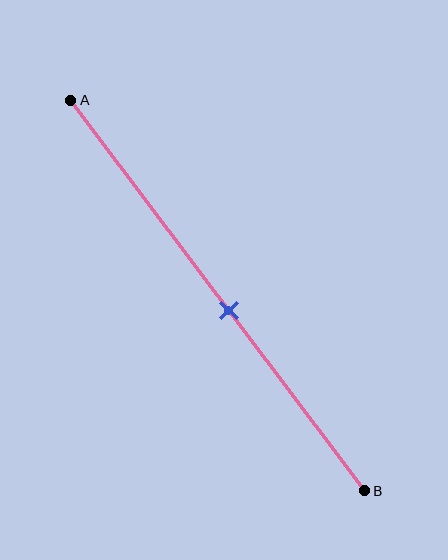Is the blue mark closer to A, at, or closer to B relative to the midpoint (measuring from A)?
The blue mark is closer to point B than the midpoint of segment AB.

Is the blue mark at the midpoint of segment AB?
No, the mark is at about 55% from A, not at the 50% midpoint.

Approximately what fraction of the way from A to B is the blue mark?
The blue mark is approximately 55% of the way from A to B.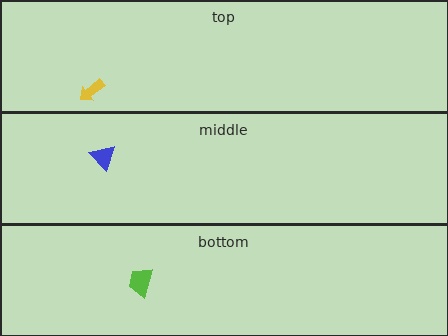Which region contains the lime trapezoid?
The bottom region.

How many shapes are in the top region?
1.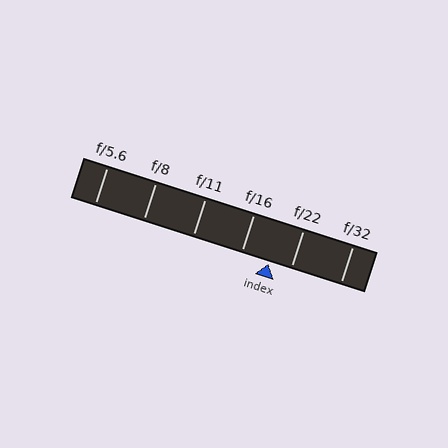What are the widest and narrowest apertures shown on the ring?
The widest aperture shown is f/5.6 and the narrowest is f/32.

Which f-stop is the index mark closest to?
The index mark is closest to f/22.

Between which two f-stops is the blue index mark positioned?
The index mark is between f/16 and f/22.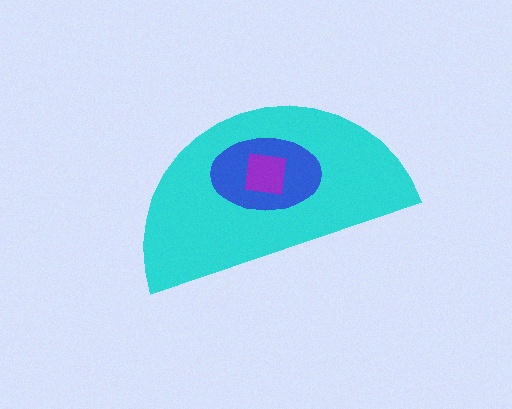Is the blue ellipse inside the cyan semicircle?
Yes.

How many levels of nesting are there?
3.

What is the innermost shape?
The purple square.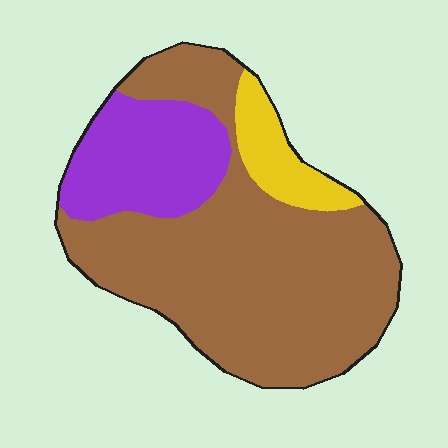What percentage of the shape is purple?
Purple covers roughly 20% of the shape.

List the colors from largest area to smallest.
From largest to smallest: brown, purple, yellow.